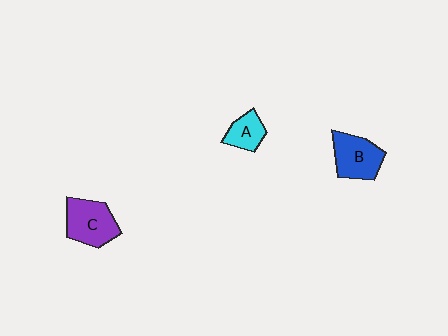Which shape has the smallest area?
Shape A (cyan).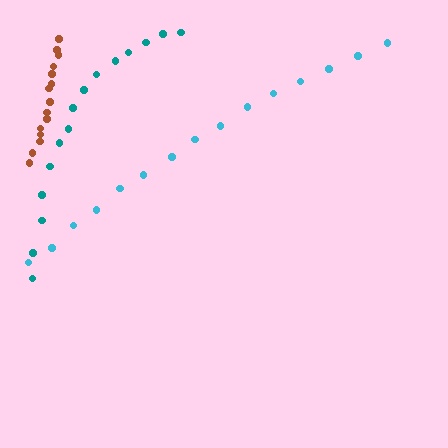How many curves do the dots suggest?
There are 3 distinct paths.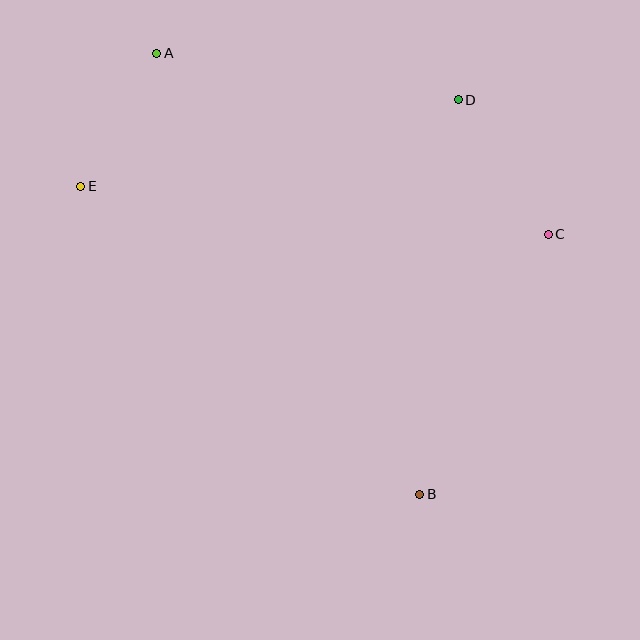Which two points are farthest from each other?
Points A and B are farthest from each other.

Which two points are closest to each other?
Points A and E are closest to each other.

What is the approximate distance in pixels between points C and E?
The distance between C and E is approximately 470 pixels.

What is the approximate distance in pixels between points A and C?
The distance between A and C is approximately 431 pixels.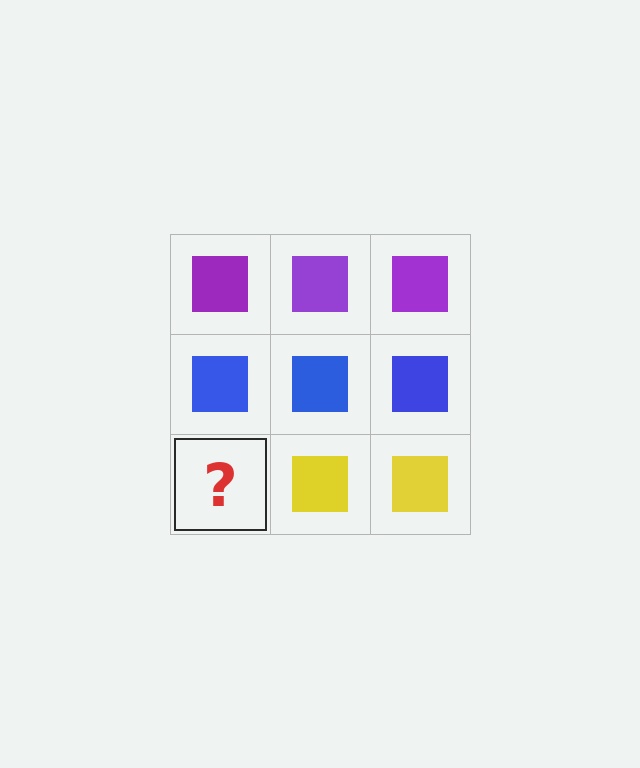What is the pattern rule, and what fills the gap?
The rule is that each row has a consistent color. The gap should be filled with a yellow square.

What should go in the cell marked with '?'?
The missing cell should contain a yellow square.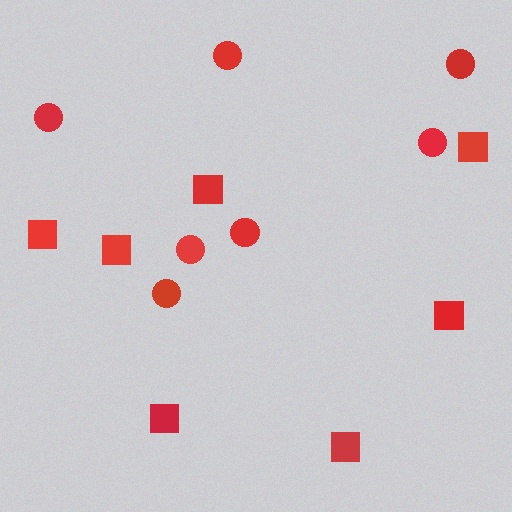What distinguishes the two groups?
There are 2 groups: one group of squares (7) and one group of circles (7).